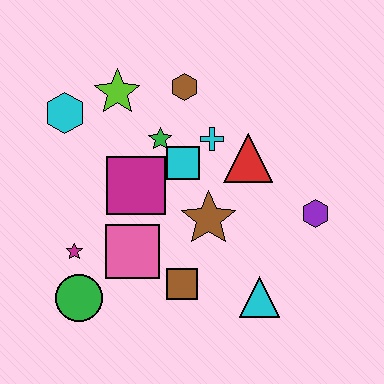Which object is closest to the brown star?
The cyan square is closest to the brown star.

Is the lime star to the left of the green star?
Yes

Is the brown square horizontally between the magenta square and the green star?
No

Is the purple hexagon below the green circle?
No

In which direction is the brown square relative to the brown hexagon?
The brown square is below the brown hexagon.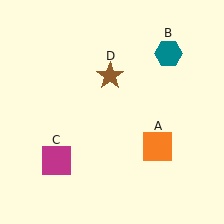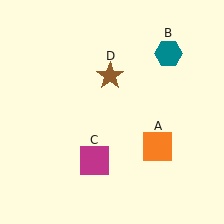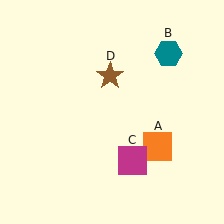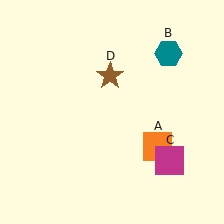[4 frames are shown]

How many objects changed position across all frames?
1 object changed position: magenta square (object C).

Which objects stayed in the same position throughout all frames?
Orange square (object A) and teal hexagon (object B) and brown star (object D) remained stationary.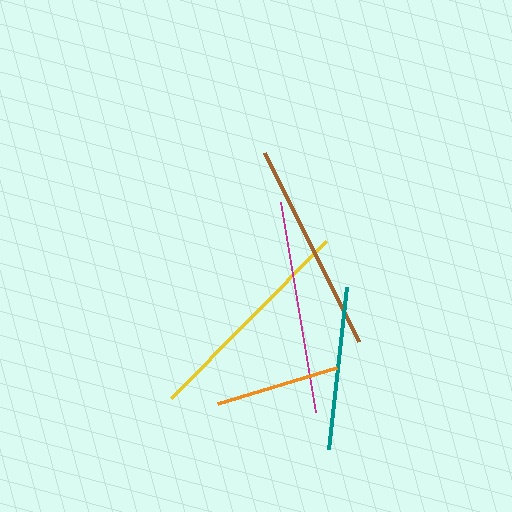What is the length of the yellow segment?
The yellow segment is approximately 220 pixels long.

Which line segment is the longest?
The yellow line is the longest at approximately 220 pixels.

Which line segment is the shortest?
The orange line is the shortest at approximately 125 pixels.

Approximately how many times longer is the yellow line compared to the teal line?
The yellow line is approximately 1.4 times the length of the teal line.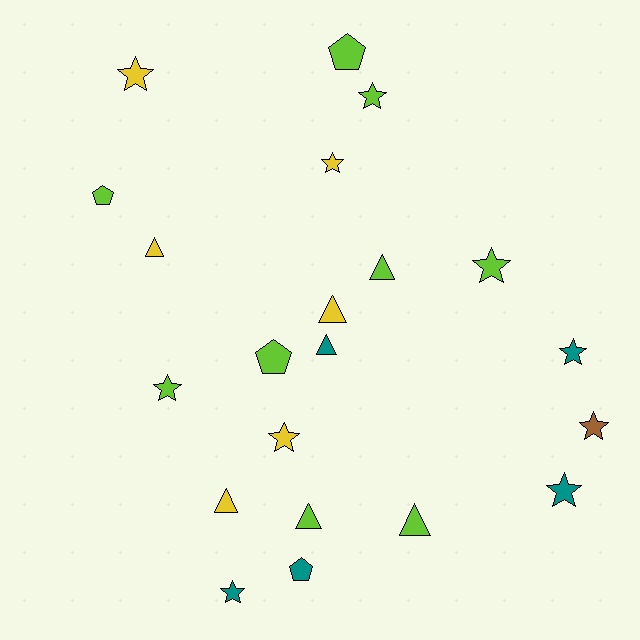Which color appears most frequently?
Lime, with 9 objects.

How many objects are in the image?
There are 21 objects.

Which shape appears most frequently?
Star, with 10 objects.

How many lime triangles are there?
There are 3 lime triangles.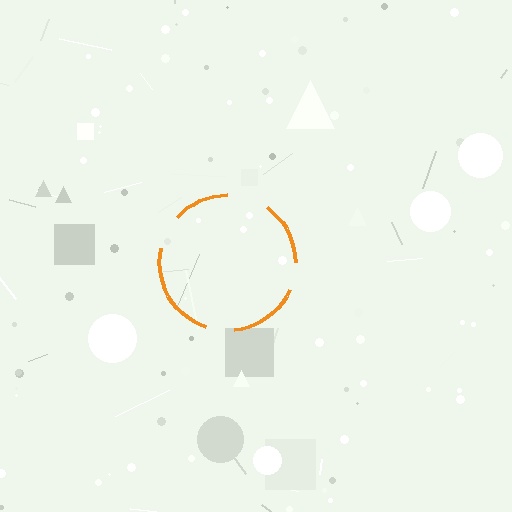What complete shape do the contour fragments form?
The contour fragments form a circle.